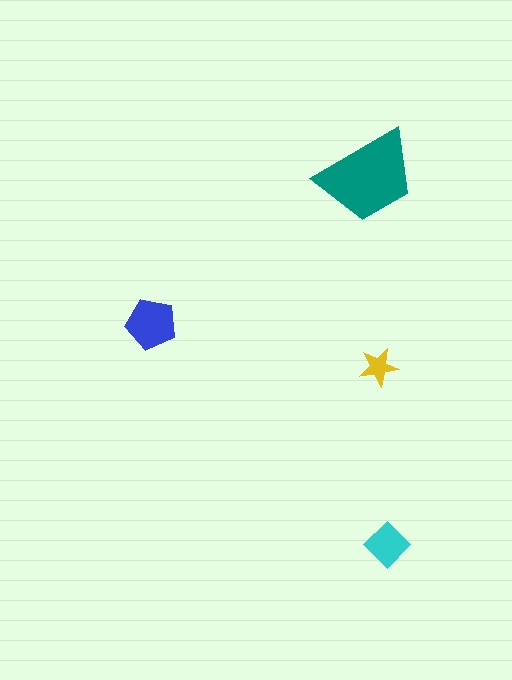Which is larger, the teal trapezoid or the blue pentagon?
The teal trapezoid.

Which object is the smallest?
The yellow star.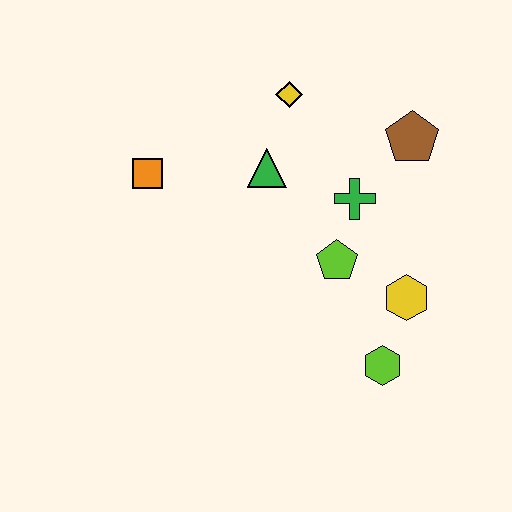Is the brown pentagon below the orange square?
No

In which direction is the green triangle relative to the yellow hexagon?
The green triangle is to the left of the yellow hexagon.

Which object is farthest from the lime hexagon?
The orange square is farthest from the lime hexagon.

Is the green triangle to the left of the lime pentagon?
Yes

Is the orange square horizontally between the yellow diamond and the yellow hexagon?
No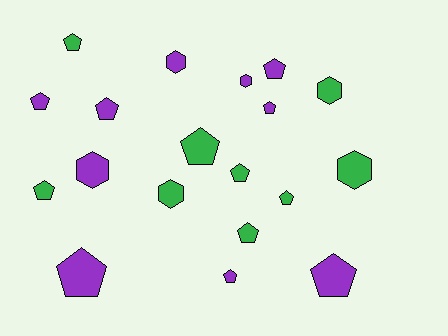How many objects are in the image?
There are 19 objects.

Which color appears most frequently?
Purple, with 10 objects.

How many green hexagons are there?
There are 3 green hexagons.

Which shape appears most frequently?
Pentagon, with 13 objects.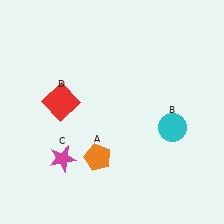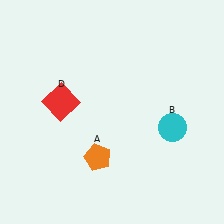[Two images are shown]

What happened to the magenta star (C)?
The magenta star (C) was removed in Image 2. It was in the bottom-left area of Image 1.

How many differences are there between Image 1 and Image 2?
There is 1 difference between the two images.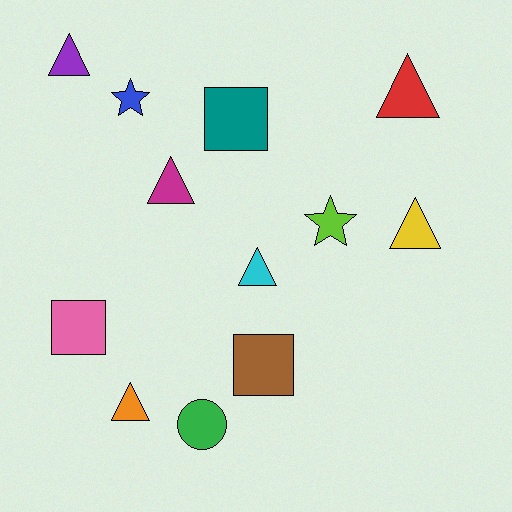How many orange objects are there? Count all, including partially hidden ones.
There is 1 orange object.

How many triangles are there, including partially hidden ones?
There are 6 triangles.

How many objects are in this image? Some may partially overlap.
There are 12 objects.